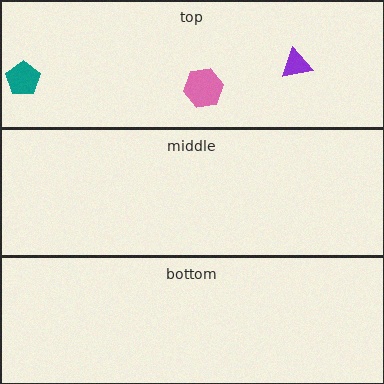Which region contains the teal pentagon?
The top region.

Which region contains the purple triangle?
The top region.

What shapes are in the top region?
The teal pentagon, the purple triangle, the pink hexagon.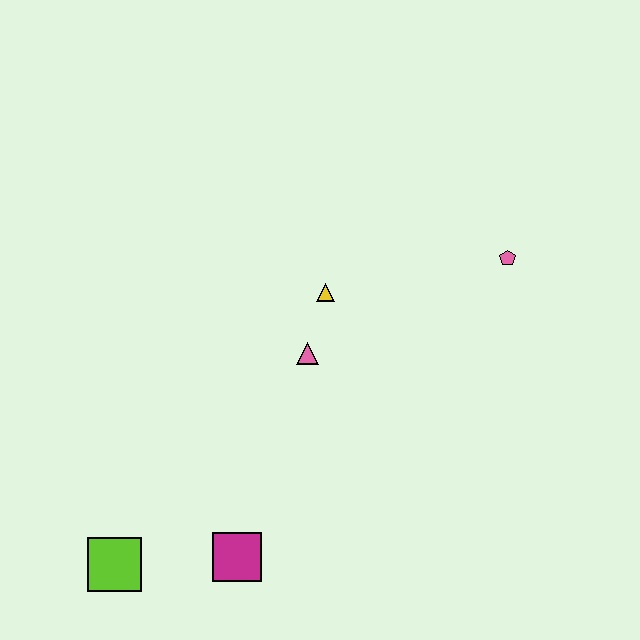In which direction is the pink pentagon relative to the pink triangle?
The pink pentagon is to the right of the pink triangle.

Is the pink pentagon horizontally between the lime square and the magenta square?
No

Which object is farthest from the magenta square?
The pink pentagon is farthest from the magenta square.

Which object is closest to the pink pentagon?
The yellow triangle is closest to the pink pentagon.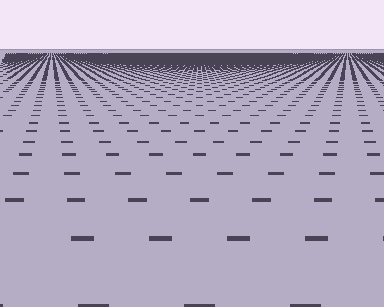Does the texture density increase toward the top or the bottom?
Density increases toward the top.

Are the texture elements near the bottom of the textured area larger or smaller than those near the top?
Larger. Near the bottom, elements are closer to the viewer and appear at a bigger on-screen size.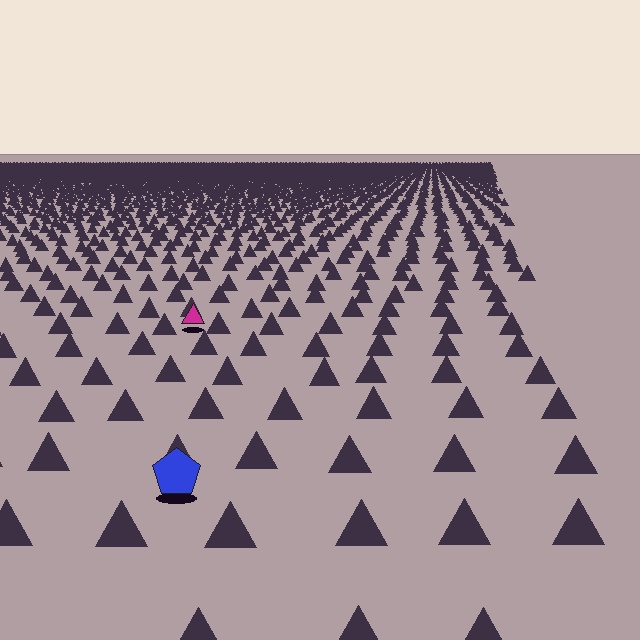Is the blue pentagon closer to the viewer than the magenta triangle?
Yes. The blue pentagon is closer — you can tell from the texture gradient: the ground texture is coarser near it.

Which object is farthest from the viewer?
The magenta triangle is farthest from the viewer. It appears smaller and the ground texture around it is denser.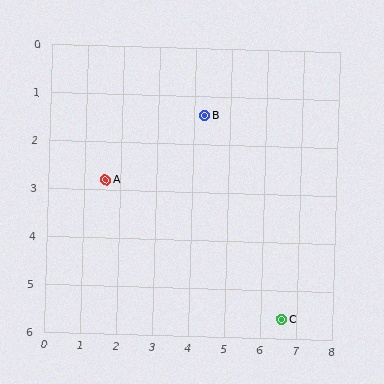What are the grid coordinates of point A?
Point A is at approximately (1.6, 2.8).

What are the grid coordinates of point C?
Point C is at approximately (6.6, 5.6).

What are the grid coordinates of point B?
Point B is at approximately (4.3, 1.4).